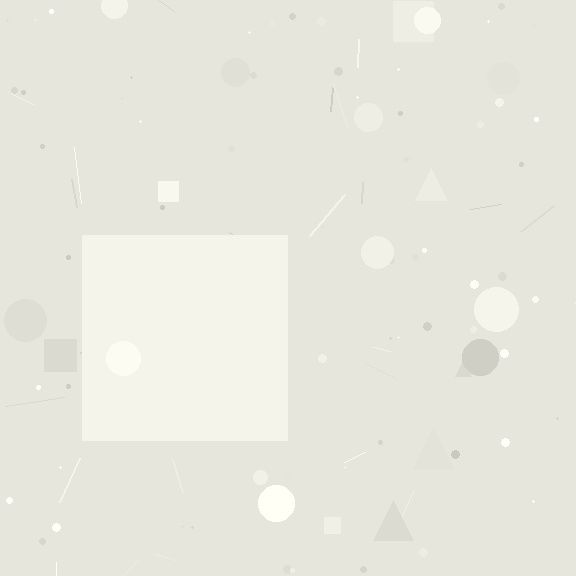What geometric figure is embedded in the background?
A square is embedded in the background.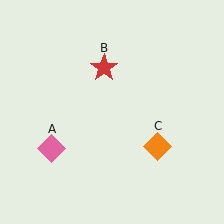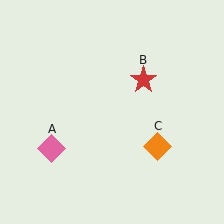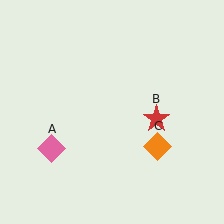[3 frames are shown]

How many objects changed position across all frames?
1 object changed position: red star (object B).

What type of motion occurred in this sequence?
The red star (object B) rotated clockwise around the center of the scene.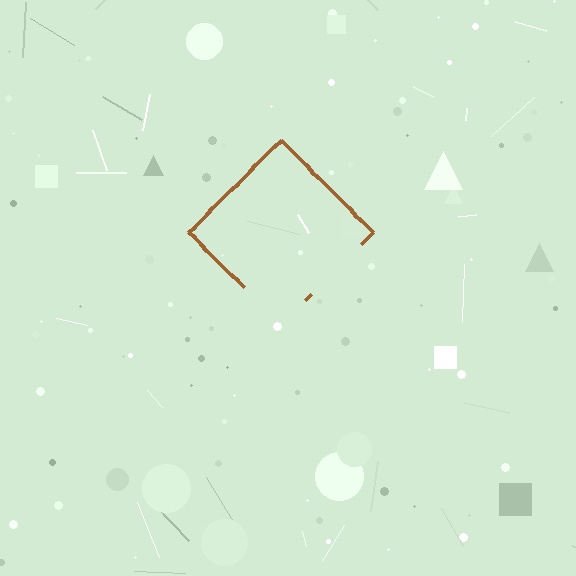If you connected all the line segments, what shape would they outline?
They would outline a diamond.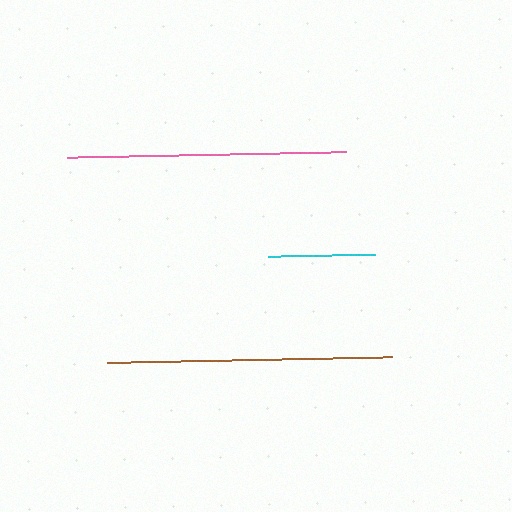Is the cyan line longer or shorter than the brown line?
The brown line is longer than the cyan line.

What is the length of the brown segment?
The brown segment is approximately 285 pixels long.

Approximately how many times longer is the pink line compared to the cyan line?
The pink line is approximately 2.6 times the length of the cyan line.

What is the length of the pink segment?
The pink segment is approximately 279 pixels long.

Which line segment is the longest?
The brown line is the longest at approximately 285 pixels.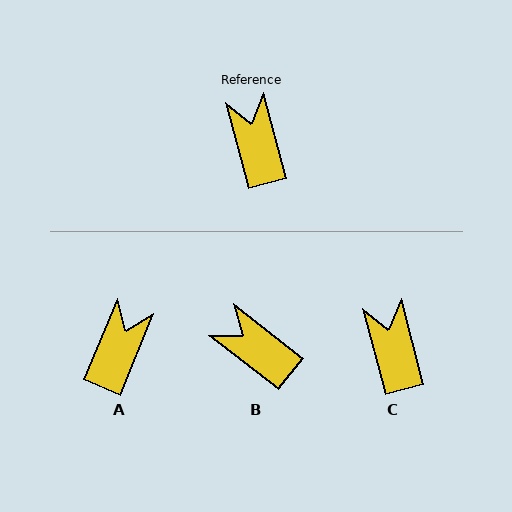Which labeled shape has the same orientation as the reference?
C.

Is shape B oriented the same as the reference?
No, it is off by about 37 degrees.